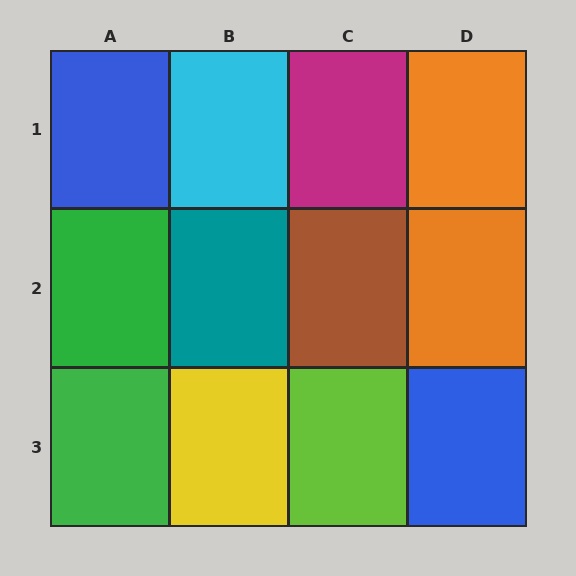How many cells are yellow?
1 cell is yellow.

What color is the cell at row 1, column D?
Orange.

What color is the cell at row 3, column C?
Lime.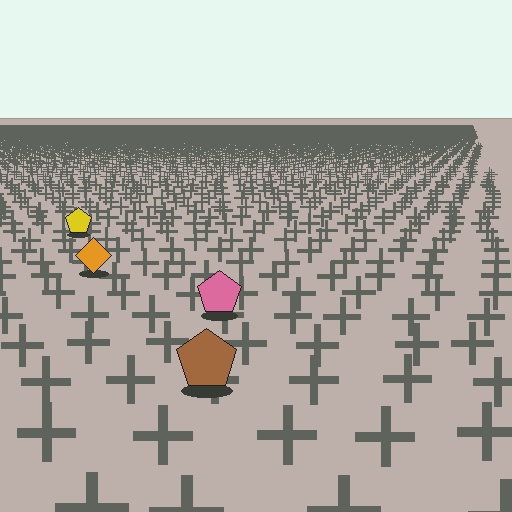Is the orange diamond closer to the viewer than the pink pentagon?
No. The pink pentagon is closer — you can tell from the texture gradient: the ground texture is coarser near it.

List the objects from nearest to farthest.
From nearest to farthest: the brown pentagon, the pink pentagon, the orange diamond, the yellow pentagon.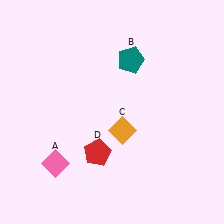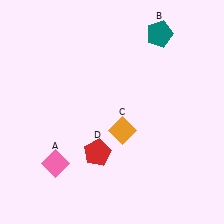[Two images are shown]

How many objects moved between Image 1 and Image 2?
1 object moved between the two images.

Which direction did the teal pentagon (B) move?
The teal pentagon (B) moved right.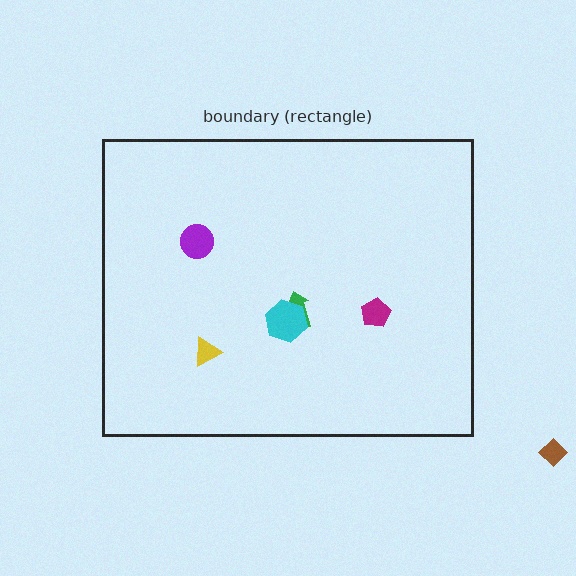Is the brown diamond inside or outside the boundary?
Outside.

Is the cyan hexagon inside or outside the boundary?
Inside.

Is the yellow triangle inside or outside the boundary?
Inside.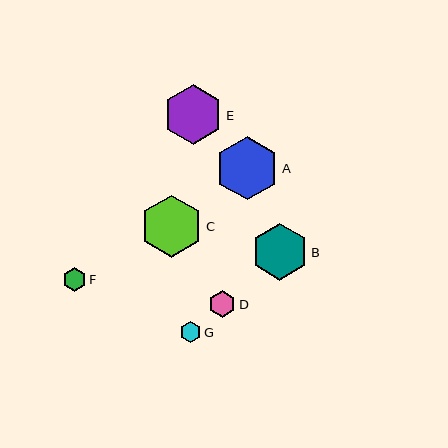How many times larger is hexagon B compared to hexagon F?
Hexagon B is approximately 2.5 times the size of hexagon F.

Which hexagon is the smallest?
Hexagon G is the smallest with a size of approximately 21 pixels.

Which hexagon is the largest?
Hexagon A is the largest with a size of approximately 63 pixels.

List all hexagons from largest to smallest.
From largest to smallest: A, C, E, B, D, F, G.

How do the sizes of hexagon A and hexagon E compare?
Hexagon A and hexagon E are approximately the same size.